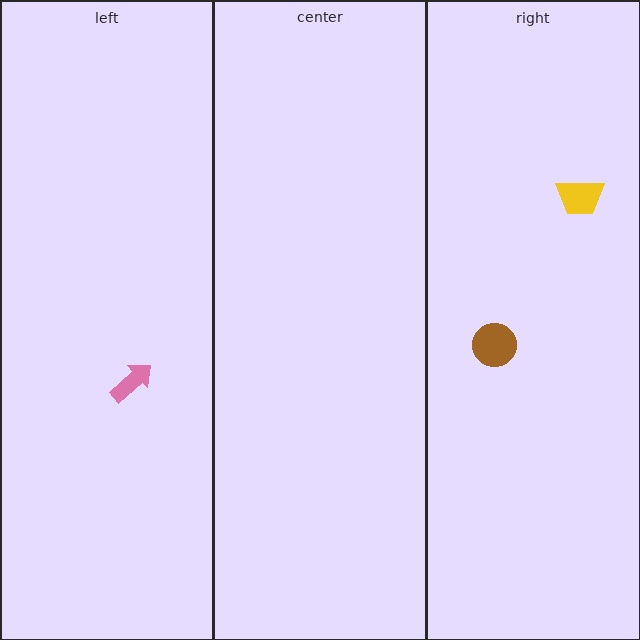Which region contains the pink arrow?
The left region.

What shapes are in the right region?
The brown circle, the yellow trapezoid.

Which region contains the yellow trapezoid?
The right region.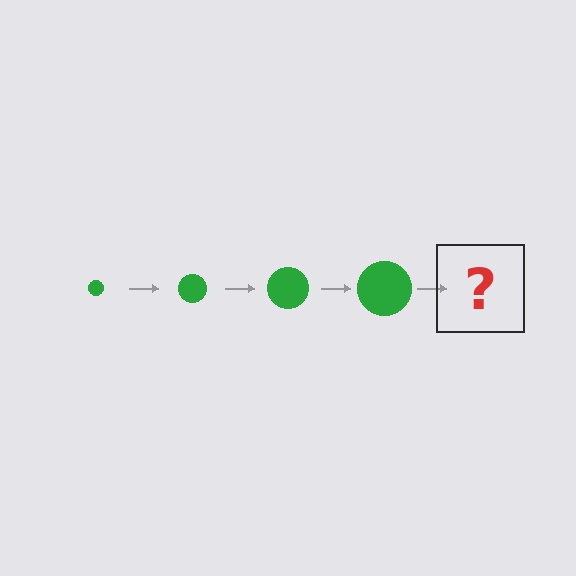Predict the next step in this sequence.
The next step is a green circle, larger than the previous one.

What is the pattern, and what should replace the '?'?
The pattern is that the circle gets progressively larger each step. The '?' should be a green circle, larger than the previous one.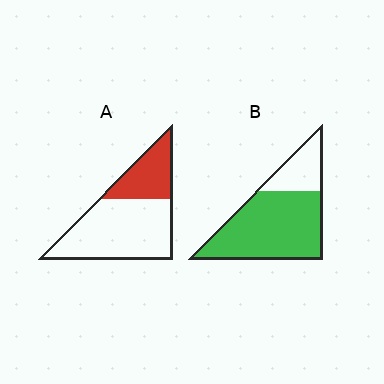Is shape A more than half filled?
No.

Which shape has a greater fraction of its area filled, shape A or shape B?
Shape B.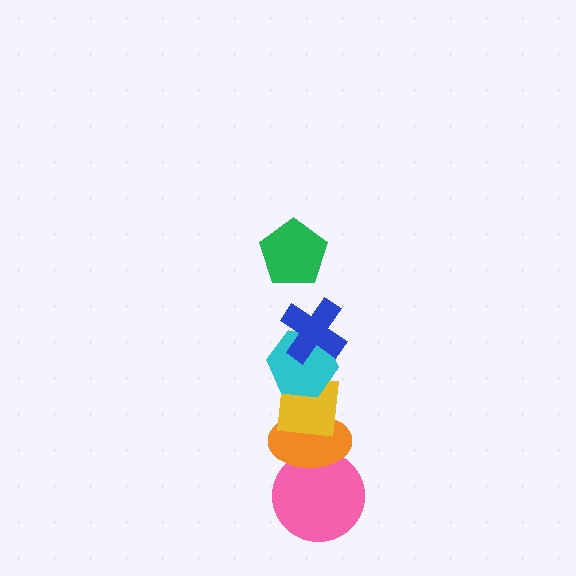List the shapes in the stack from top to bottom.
From top to bottom: the green pentagon, the blue cross, the cyan hexagon, the yellow square, the orange ellipse, the pink circle.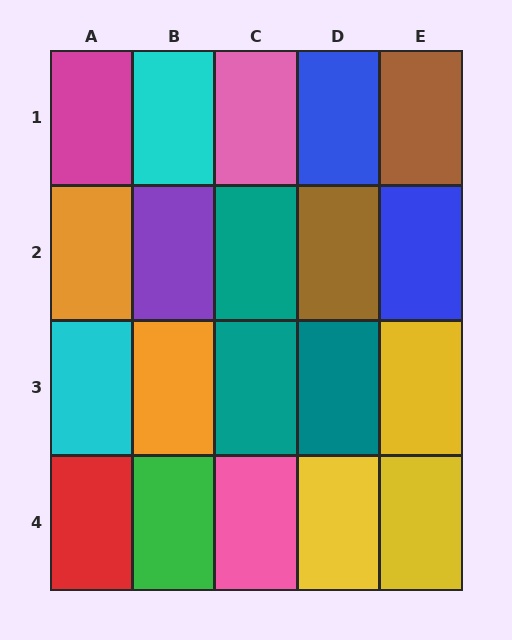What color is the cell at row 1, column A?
Magenta.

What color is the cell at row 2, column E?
Blue.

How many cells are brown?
2 cells are brown.